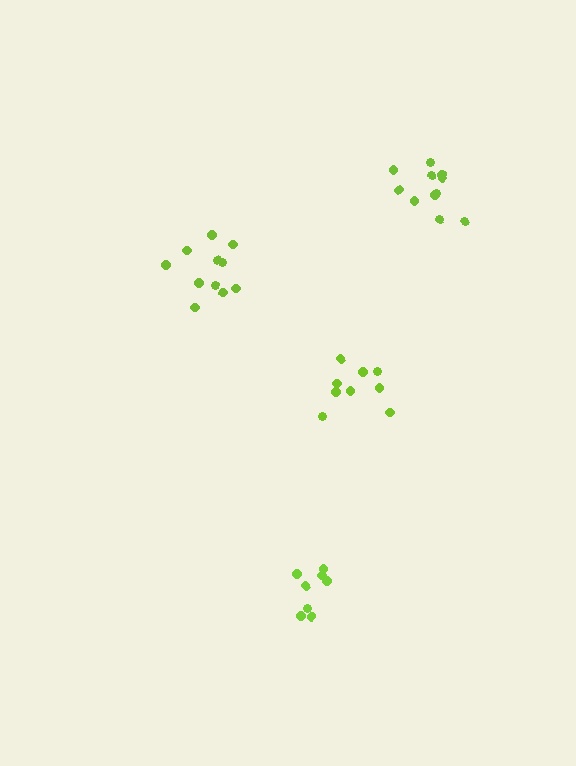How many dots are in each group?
Group 1: 11 dots, Group 2: 11 dots, Group 3: 9 dots, Group 4: 9 dots (40 total).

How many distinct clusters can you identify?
There are 4 distinct clusters.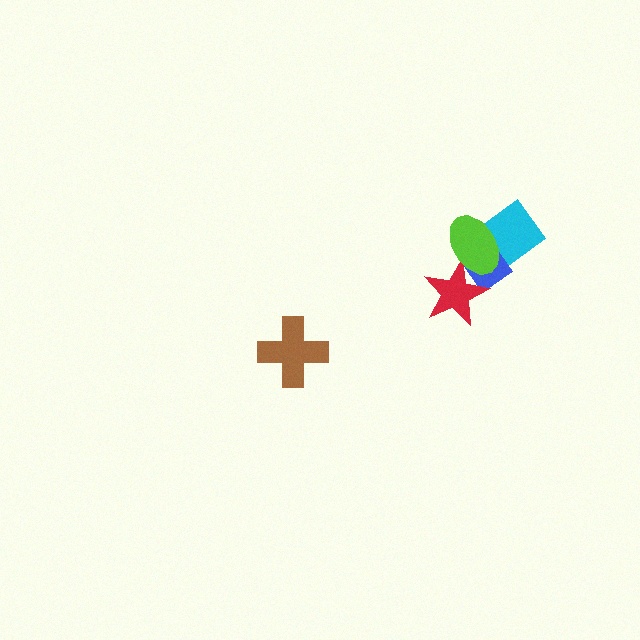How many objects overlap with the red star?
3 objects overlap with the red star.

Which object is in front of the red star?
The lime ellipse is in front of the red star.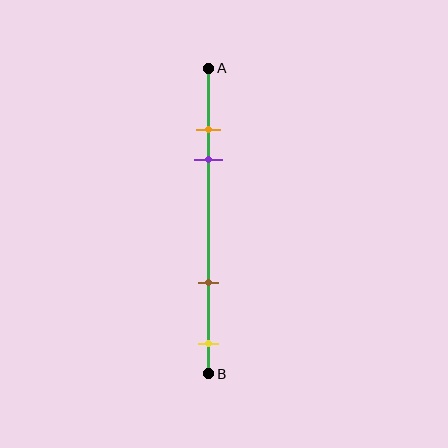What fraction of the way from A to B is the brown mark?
The brown mark is approximately 70% (0.7) of the way from A to B.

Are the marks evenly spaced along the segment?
No, the marks are not evenly spaced.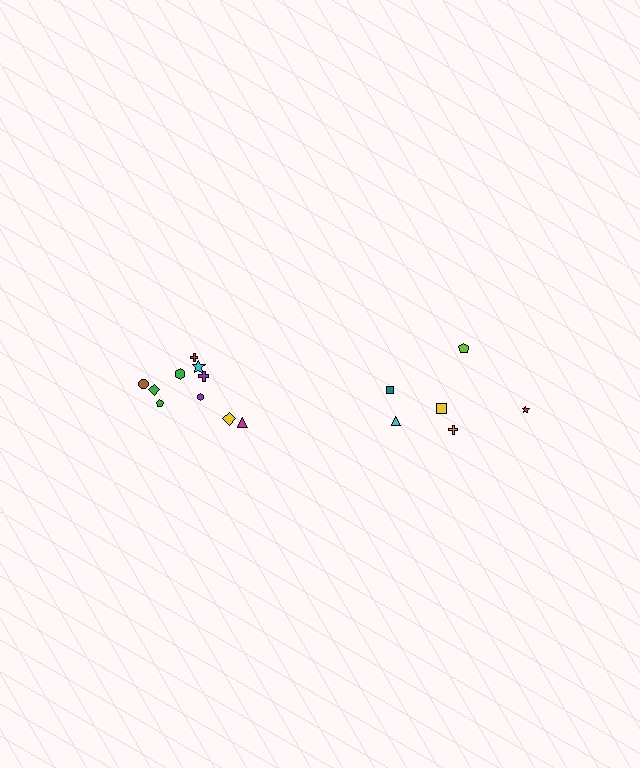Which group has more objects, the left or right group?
The left group.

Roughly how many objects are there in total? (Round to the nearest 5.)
Roughly 15 objects in total.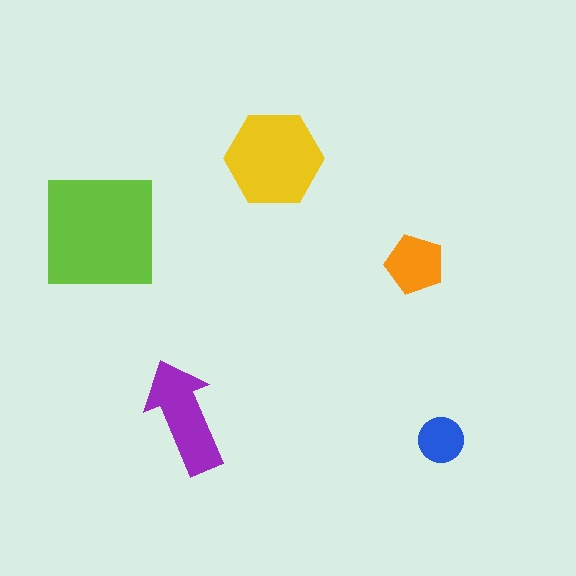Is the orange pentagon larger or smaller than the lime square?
Smaller.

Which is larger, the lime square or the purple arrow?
The lime square.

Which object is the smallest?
The blue circle.